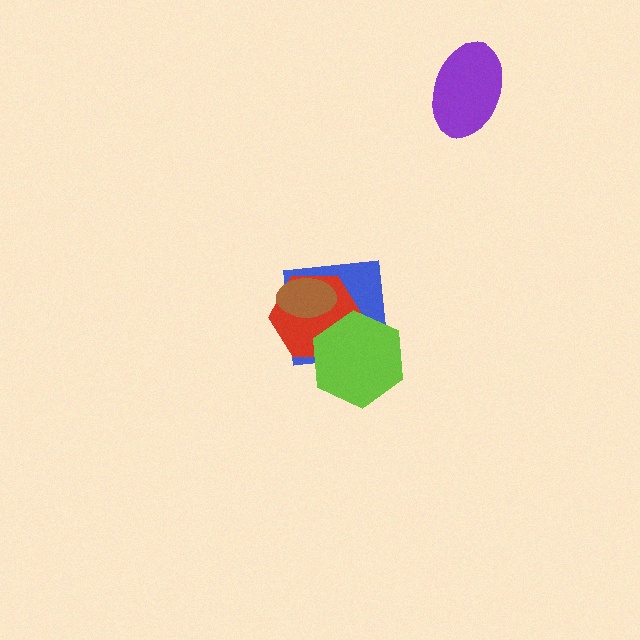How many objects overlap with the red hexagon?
3 objects overlap with the red hexagon.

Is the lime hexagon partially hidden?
No, no other shape covers it.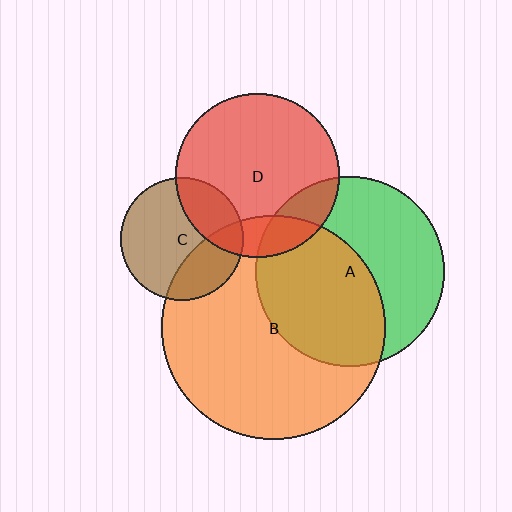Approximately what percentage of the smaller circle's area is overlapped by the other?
Approximately 25%.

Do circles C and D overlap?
Yes.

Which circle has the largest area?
Circle B (orange).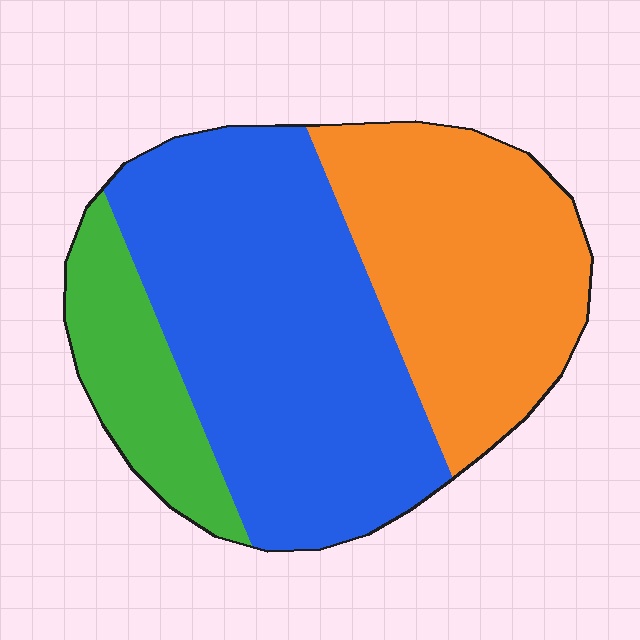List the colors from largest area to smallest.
From largest to smallest: blue, orange, green.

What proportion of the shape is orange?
Orange takes up about one third (1/3) of the shape.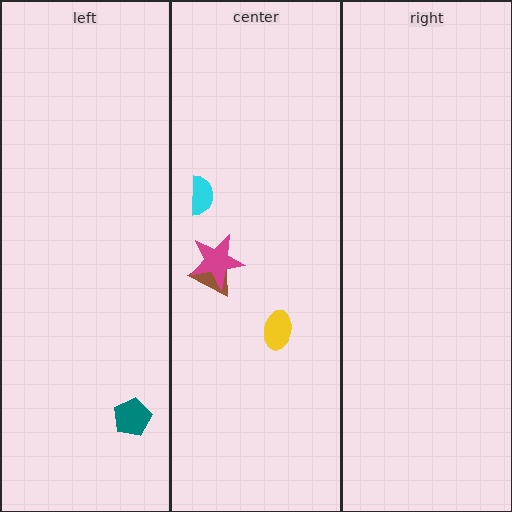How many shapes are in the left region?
1.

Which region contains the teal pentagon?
The left region.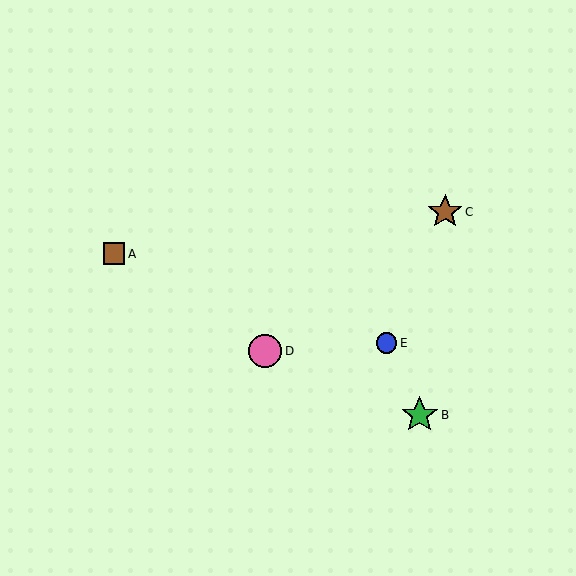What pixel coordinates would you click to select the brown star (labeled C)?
Click at (445, 212) to select the brown star C.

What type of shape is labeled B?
Shape B is a green star.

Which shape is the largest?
The green star (labeled B) is the largest.